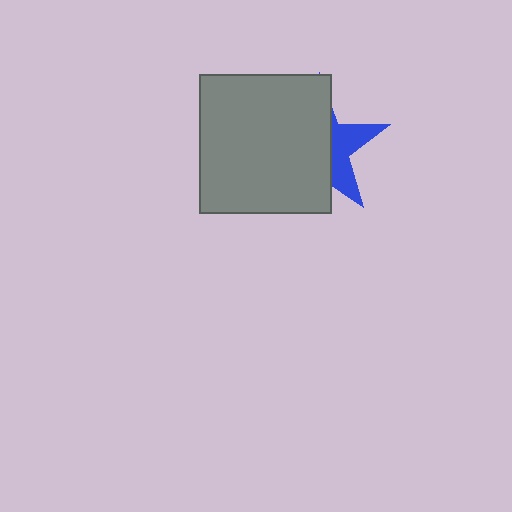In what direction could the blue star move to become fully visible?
The blue star could move right. That would shift it out from behind the gray rectangle entirely.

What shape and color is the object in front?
The object in front is a gray rectangle.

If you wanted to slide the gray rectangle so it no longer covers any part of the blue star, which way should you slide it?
Slide it left — that is the most direct way to separate the two shapes.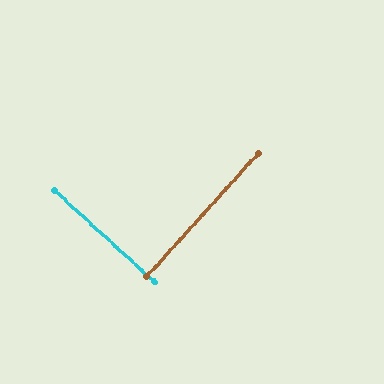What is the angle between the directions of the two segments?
Approximately 90 degrees.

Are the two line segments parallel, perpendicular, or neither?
Perpendicular — they meet at approximately 90°.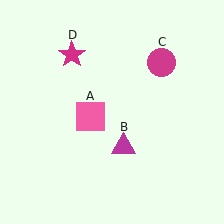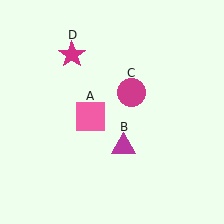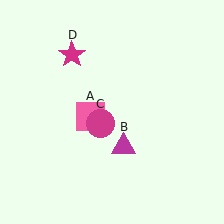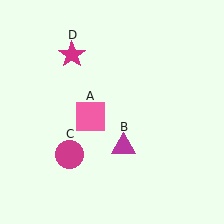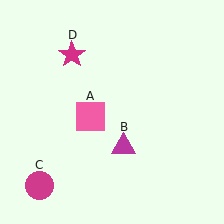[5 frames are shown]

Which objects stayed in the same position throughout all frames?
Pink square (object A) and magenta triangle (object B) and magenta star (object D) remained stationary.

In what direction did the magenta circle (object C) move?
The magenta circle (object C) moved down and to the left.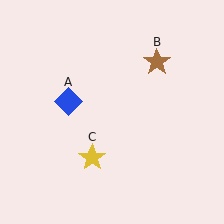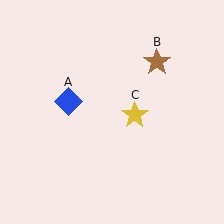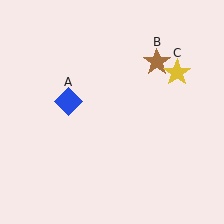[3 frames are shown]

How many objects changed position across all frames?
1 object changed position: yellow star (object C).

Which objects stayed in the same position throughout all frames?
Blue diamond (object A) and brown star (object B) remained stationary.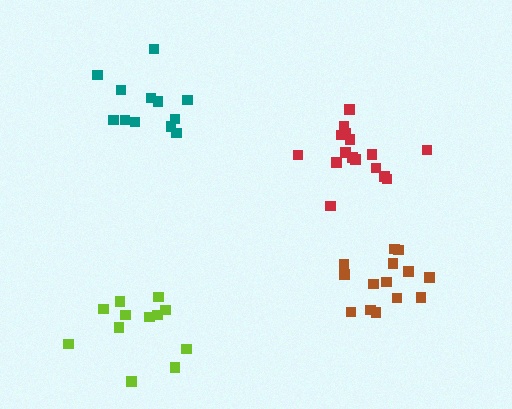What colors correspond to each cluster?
The clusters are colored: lime, teal, brown, red.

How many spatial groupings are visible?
There are 4 spatial groupings.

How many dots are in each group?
Group 1: 12 dots, Group 2: 12 dots, Group 3: 14 dots, Group 4: 16 dots (54 total).